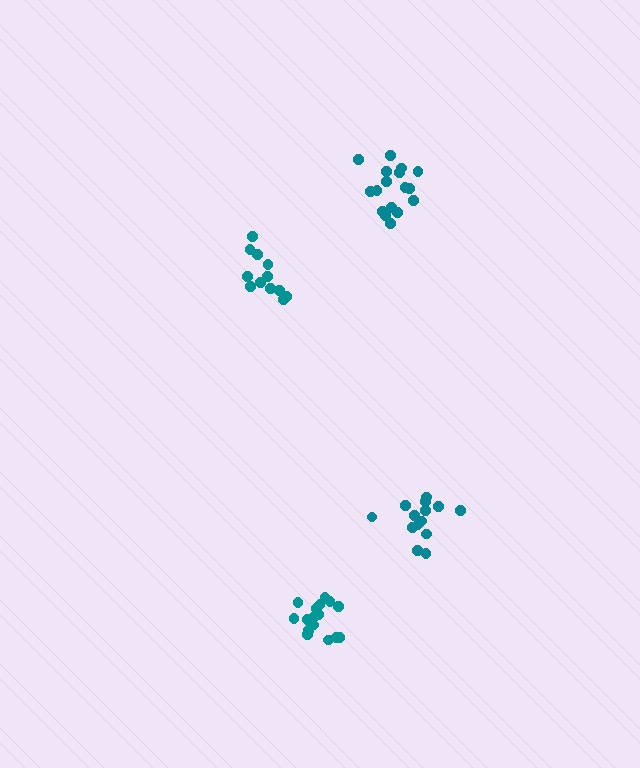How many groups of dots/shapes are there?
There are 4 groups.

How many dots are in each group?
Group 1: 17 dots, Group 2: 14 dots, Group 3: 16 dots, Group 4: 12 dots (59 total).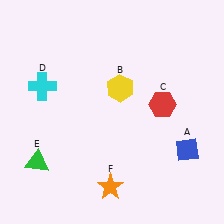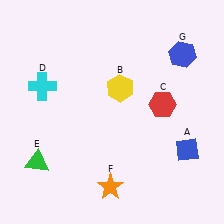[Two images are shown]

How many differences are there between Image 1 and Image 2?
There is 1 difference between the two images.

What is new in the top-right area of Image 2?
A blue hexagon (G) was added in the top-right area of Image 2.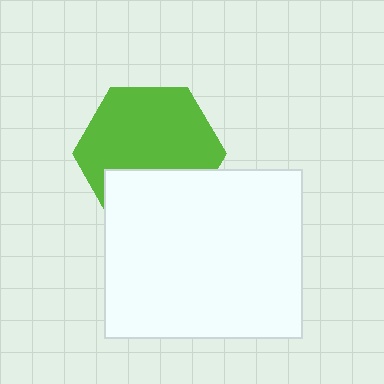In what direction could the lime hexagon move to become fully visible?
The lime hexagon could move up. That would shift it out from behind the white rectangle entirely.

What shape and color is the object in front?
The object in front is a white rectangle.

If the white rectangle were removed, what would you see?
You would see the complete lime hexagon.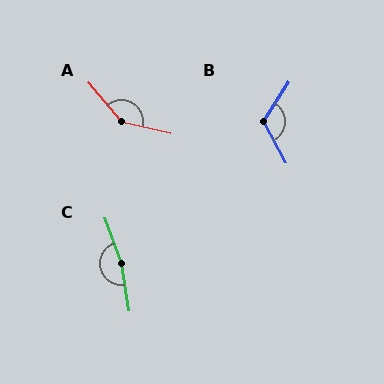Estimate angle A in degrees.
Approximately 143 degrees.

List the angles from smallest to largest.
B (120°), A (143°), C (170°).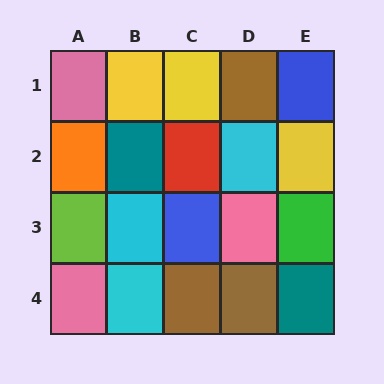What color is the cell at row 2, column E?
Yellow.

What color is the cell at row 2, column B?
Teal.